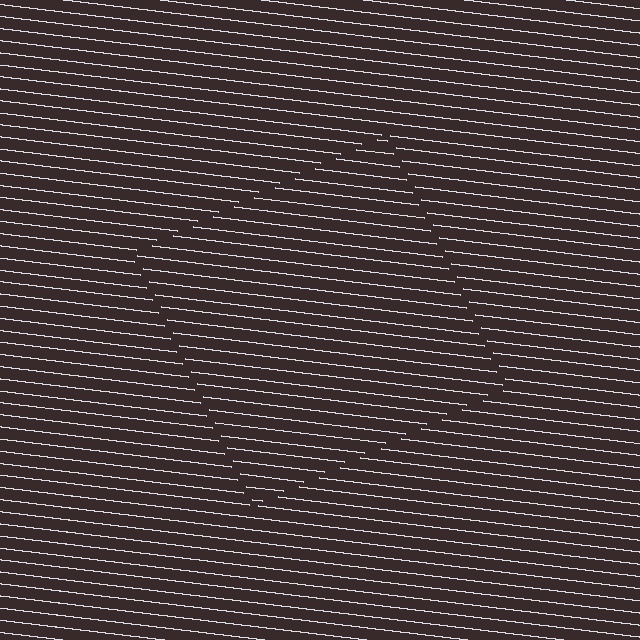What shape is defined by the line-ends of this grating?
An illusory square. The interior of the shape contains the same grating, shifted by half a period — the contour is defined by the phase discontinuity where line-ends from the inner and outer gratings abut.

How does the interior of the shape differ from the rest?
The interior of the shape contains the same grating, shifted by half a period — the contour is defined by the phase discontinuity where line-ends from the inner and outer gratings abut.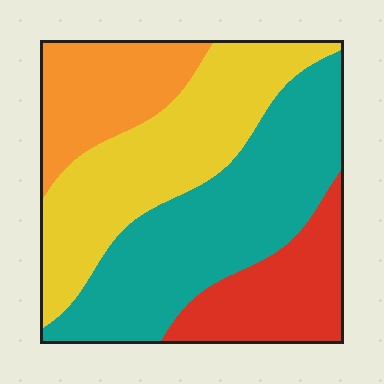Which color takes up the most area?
Teal, at roughly 35%.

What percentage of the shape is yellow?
Yellow takes up about one third (1/3) of the shape.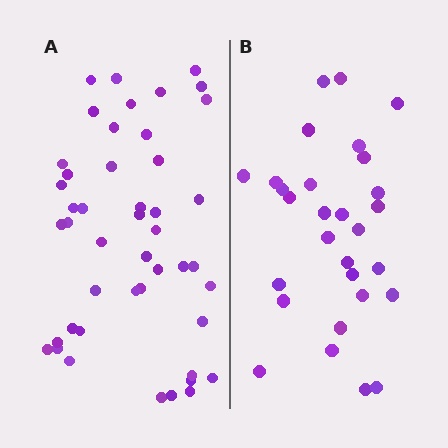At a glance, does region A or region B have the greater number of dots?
Region A (the left region) has more dots.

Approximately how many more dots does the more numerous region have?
Region A has approximately 15 more dots than region B.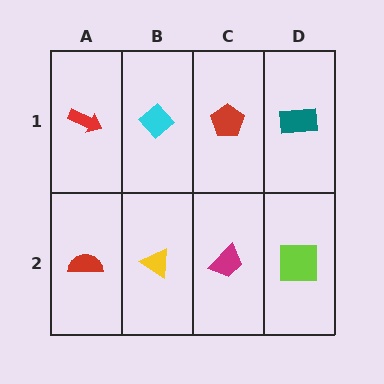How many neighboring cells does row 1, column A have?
2.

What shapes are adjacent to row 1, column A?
A red semicircle (row 2, column A), a cyan diamond (row 1, column B).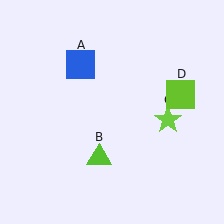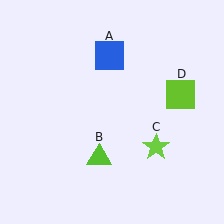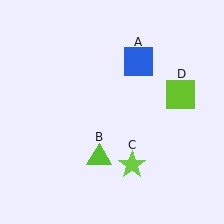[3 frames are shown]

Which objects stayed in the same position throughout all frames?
Lime triangle (object B) and lime square (object D) remained stationary.